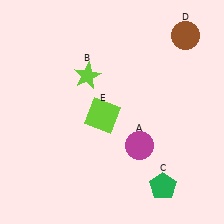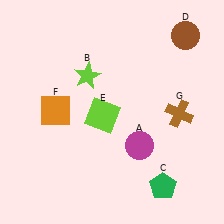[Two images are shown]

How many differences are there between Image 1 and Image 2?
There are 2 differences between the two images.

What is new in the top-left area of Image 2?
An orange square (F) was added in the top-left area of Image 2.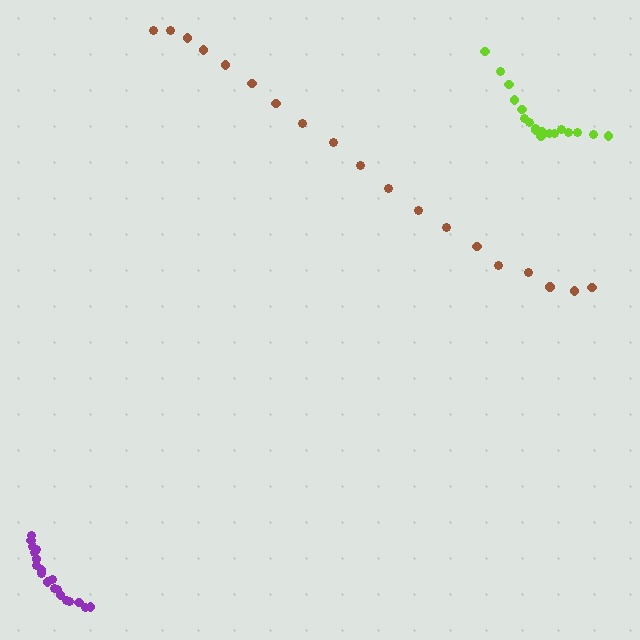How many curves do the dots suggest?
There are 3 distinct paths.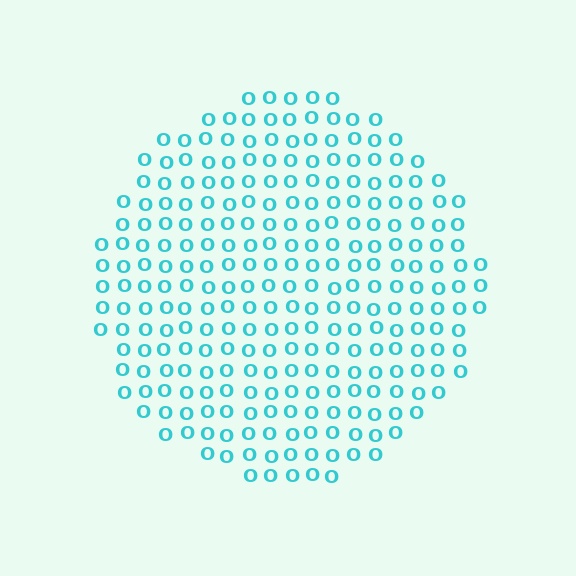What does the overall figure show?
The overall figure shows a circle.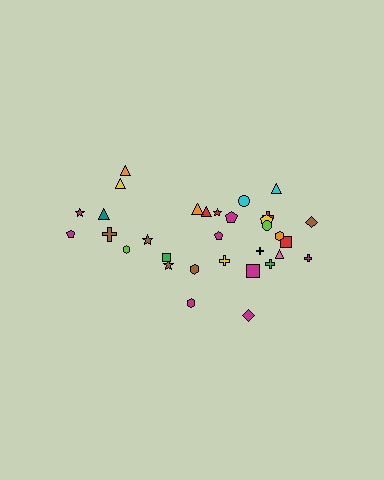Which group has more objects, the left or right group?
The right group.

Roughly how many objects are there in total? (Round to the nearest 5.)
Roughly 30 objects in total.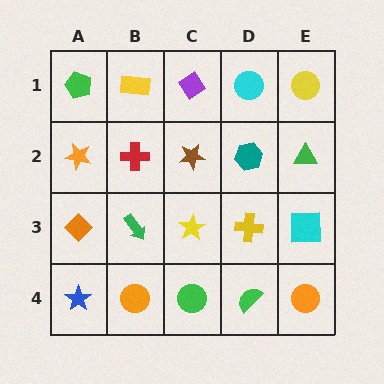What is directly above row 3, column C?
A brown star.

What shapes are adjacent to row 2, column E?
A yellow circle (row 1, column E), a cyan square (row 3, column E), a teal hexagon (row 2, column D).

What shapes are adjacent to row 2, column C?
A purple diamond (row 1, column C), a yellow star (row 3, column C), a red cross (row 2, column B), a teal hexagon (row 2, column D).